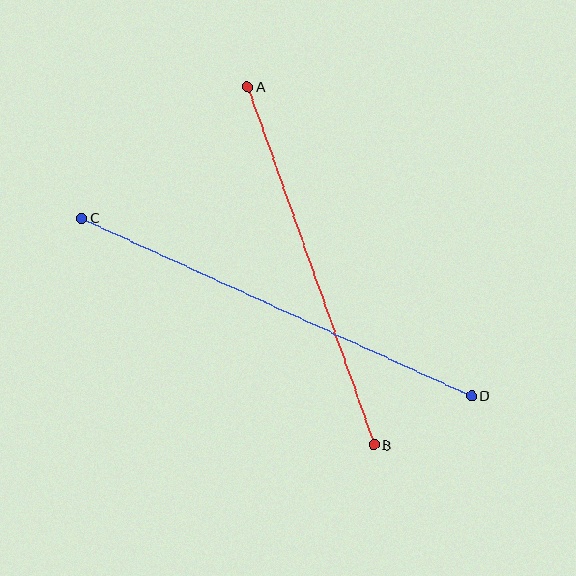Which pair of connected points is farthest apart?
Points C and D are farthest apart.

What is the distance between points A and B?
The distance is approximately 380 pixels.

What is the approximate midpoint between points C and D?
The midpoint is at approximately (277, 307) pixels.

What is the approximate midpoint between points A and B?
The midpoint is at approximately (311, 266) pixels.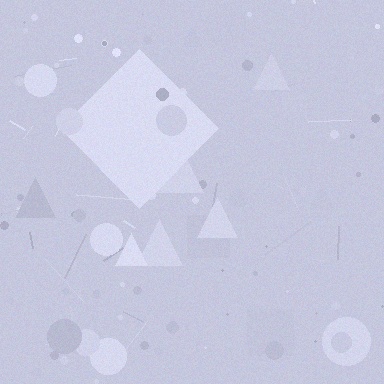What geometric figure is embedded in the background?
A diamond is embedded in the background.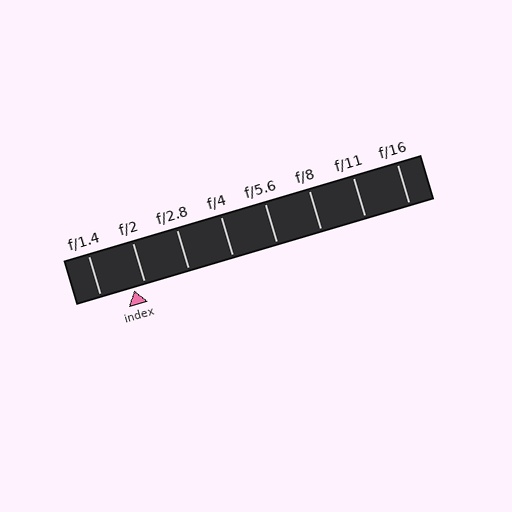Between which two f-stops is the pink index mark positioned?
The index mark is between f/1.4 and f/2.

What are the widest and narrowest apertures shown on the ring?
The widest aperture shown is f/1.4 and the narrowest is f/16.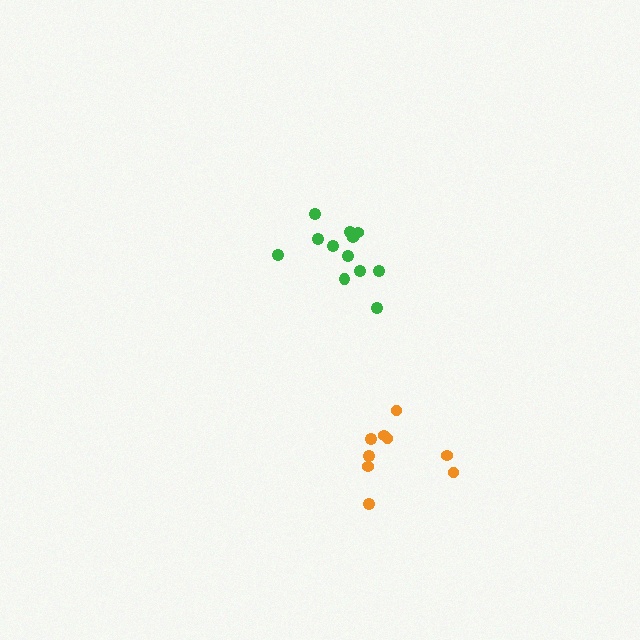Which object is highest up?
The green cluster is topmost.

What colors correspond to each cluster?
The clusters are colored: green, orange.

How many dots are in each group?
Group 1: 12 dots, Group 2: 9 dots (21 total).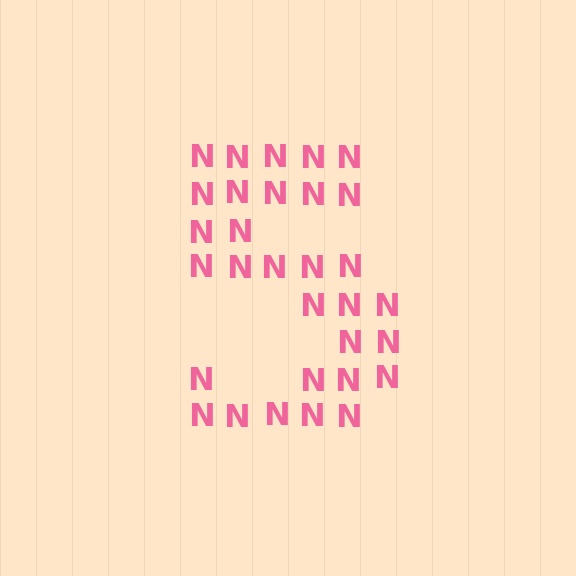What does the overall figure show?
The overall figure shows the digit 5.